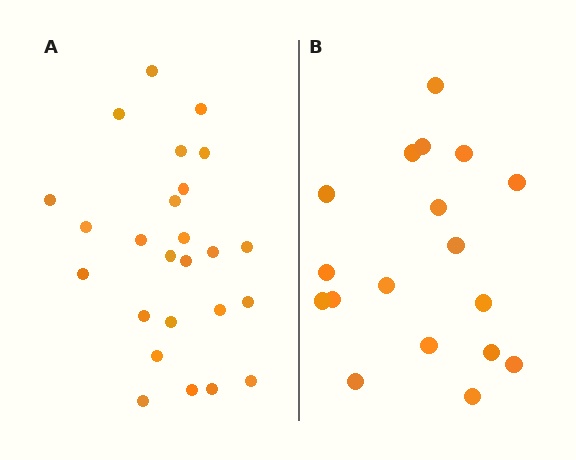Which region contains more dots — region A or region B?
Region A (the left region) has more dots.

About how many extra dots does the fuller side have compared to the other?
Region A has roughly 8 or so more dots than region B.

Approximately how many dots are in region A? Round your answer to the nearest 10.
About 20 dots. (The exact count is 25, which rounds to 20.)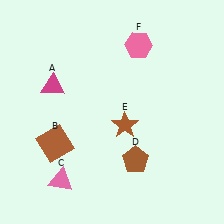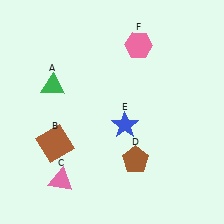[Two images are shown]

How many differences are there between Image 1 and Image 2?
There are 2 differences between the two images.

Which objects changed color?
A changed from magenta to green. E changed from brown to blue.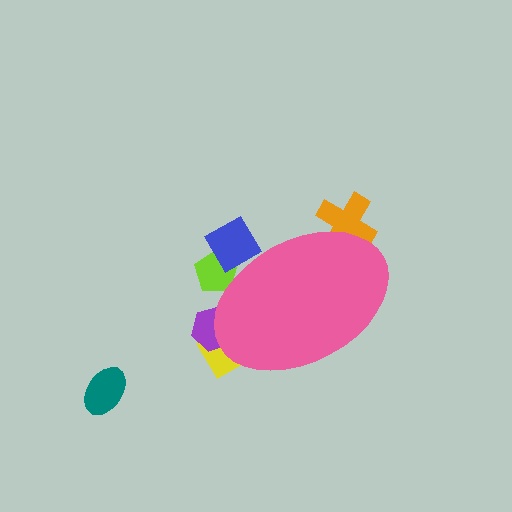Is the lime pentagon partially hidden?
Yes, the lime pentagon is partially hidden behind the pink ellipse.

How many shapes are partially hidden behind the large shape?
5 shapes are partially hidden.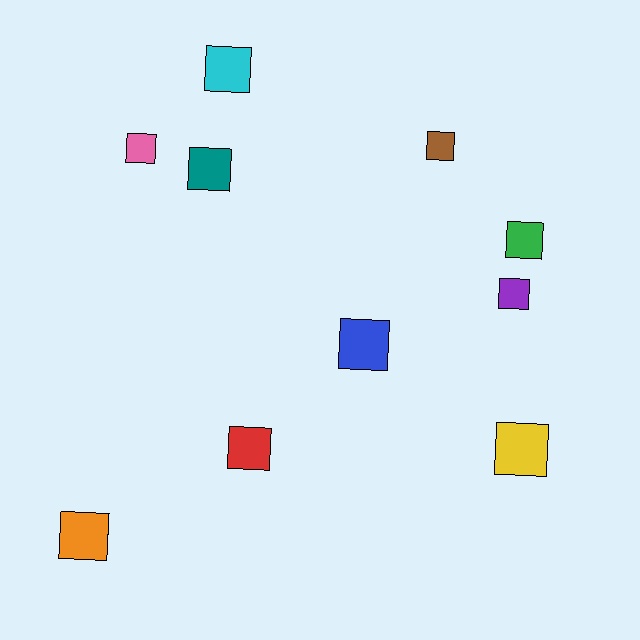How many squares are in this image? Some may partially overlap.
There are 10 squares.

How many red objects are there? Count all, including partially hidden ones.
There is 1 red object.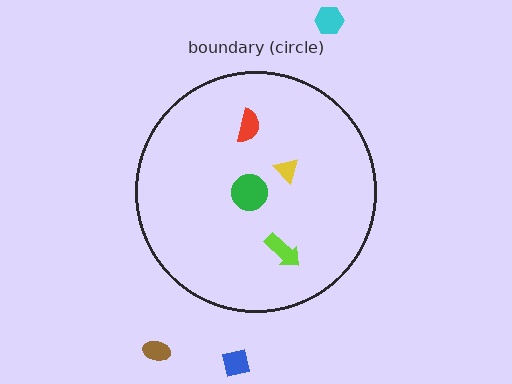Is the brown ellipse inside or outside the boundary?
Outside.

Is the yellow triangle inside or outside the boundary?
Inside.